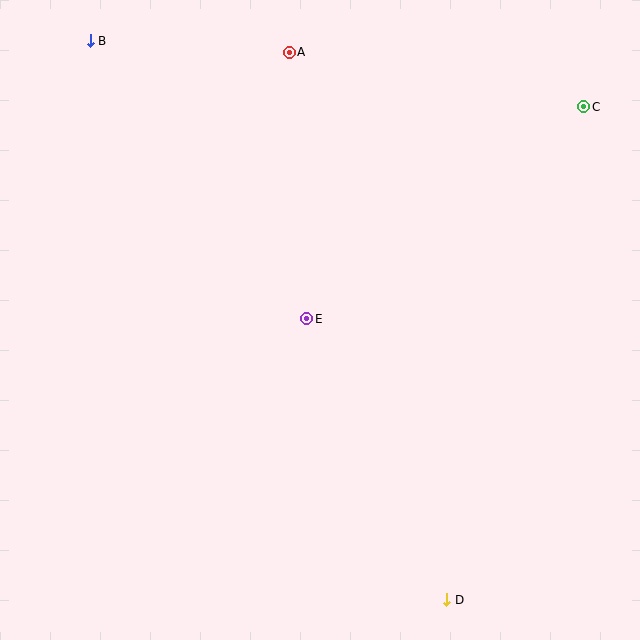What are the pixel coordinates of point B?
Point B is at (90, 41).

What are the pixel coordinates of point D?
Point D is at (447, 600).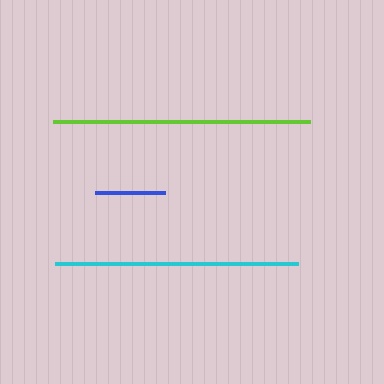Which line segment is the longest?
The lime line is the longest at approximately 257 pixels.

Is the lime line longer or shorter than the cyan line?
The lime line is longer than the cyan line.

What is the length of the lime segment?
The lime segment is approximately 257 pixels long.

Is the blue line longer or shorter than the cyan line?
The cyan line is longer than the blue line.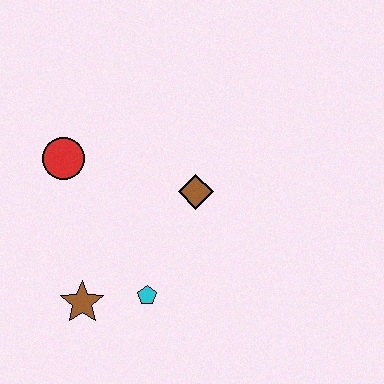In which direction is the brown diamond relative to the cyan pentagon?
The brown diamond is above the cyan pentagon.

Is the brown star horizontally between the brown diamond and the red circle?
Yes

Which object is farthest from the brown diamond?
The brown star is farthest from the brown diamond.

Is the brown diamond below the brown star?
No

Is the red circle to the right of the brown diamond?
No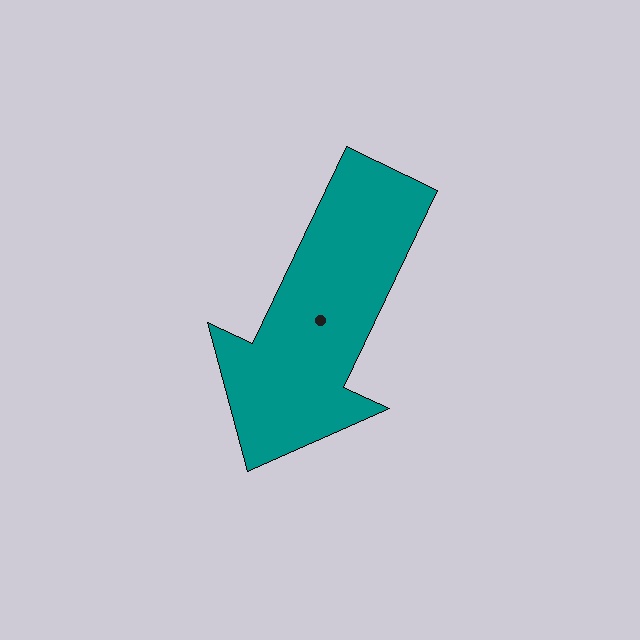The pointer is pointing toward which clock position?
Roughly 7 o'clock.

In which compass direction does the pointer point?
Southwest.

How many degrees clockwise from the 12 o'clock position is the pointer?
Approximately 205 degrees.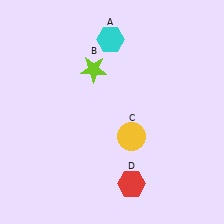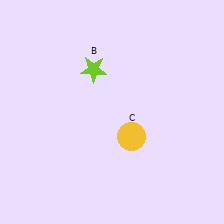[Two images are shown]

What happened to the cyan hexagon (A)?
The cyan hexagon (A) was removed in Image 2. It was in the top-left area of Image 1.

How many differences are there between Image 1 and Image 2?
There are 2 differences between the two images.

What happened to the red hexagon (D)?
The red hexagon (D) was removed in Image 2. It was in the bottom-right area of Image 1.